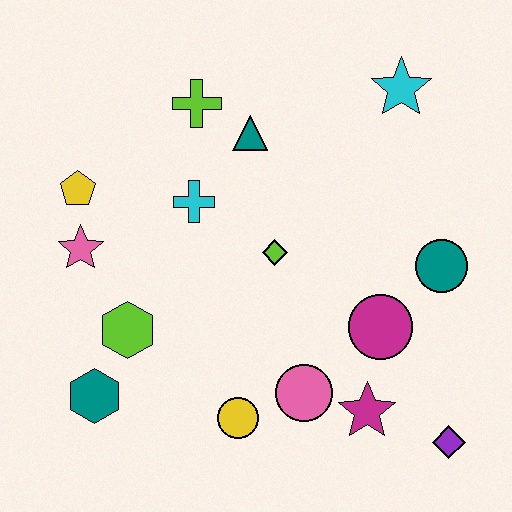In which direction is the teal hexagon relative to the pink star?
The teal hexagon is below the pink star.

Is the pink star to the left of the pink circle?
Yes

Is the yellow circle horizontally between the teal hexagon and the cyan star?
Yes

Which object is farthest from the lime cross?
The purple diamond is farthest from the lime cross.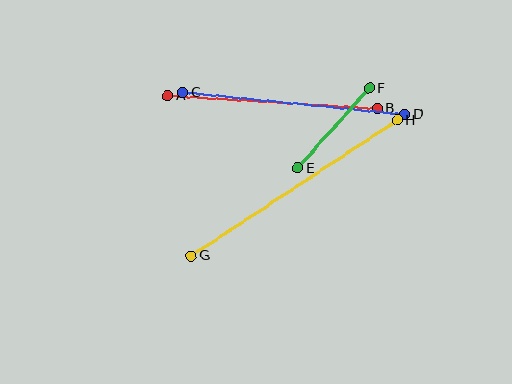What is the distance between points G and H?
The distance is approximately 247 pixels.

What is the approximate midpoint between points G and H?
The midpoint is at approximately (294, 188) pixels.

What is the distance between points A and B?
The distance is approximately 209 pixels.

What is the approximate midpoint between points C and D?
The midpoint is at approximately (294, 103) pixels.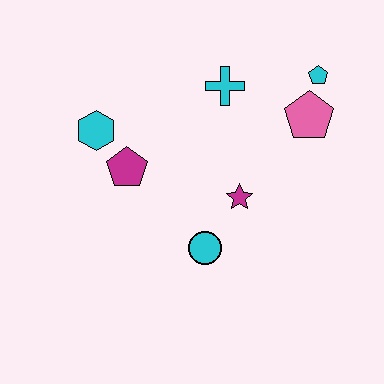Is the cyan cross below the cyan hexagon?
No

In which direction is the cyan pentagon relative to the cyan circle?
The cyan pentagon is above the cyan circle.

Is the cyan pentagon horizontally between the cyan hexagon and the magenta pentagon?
No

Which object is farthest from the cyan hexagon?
The cyan pentagon is farthest from the cyan hexagon.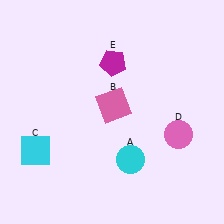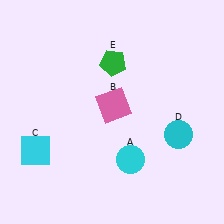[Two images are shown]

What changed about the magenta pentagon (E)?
In Image 1, E is magenta. In Image 2, it changed to green.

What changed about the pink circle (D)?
In Image 1, D is pink. In Image 2, it changed to cyan.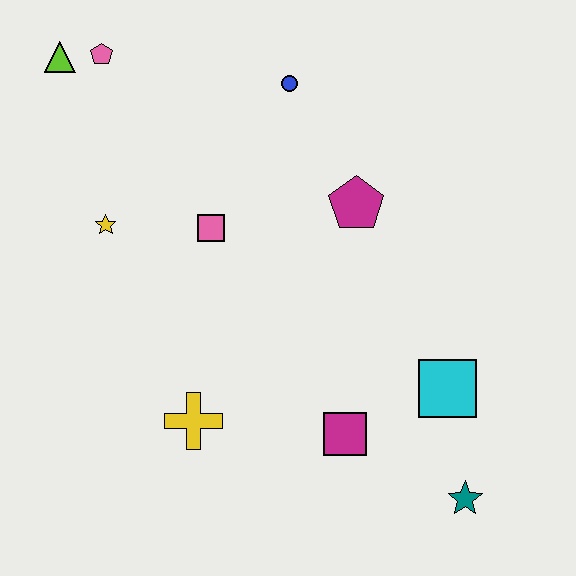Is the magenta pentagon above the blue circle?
No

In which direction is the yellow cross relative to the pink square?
The yellow cross is below the pink square.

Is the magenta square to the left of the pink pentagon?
No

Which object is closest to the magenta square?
The cyan square is closest to the magenta square.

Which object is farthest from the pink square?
The teal star is farthest from the pink square.